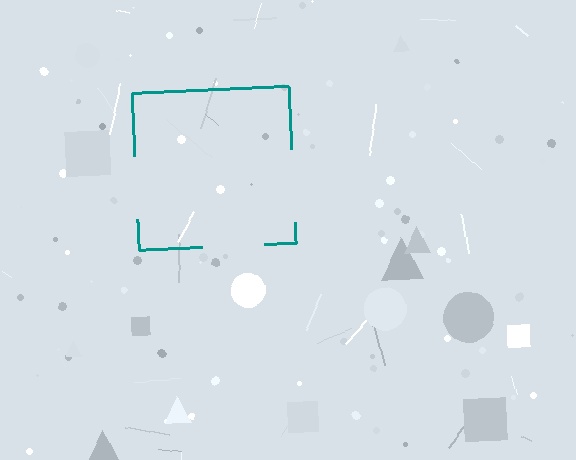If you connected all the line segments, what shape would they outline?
They would outline a square.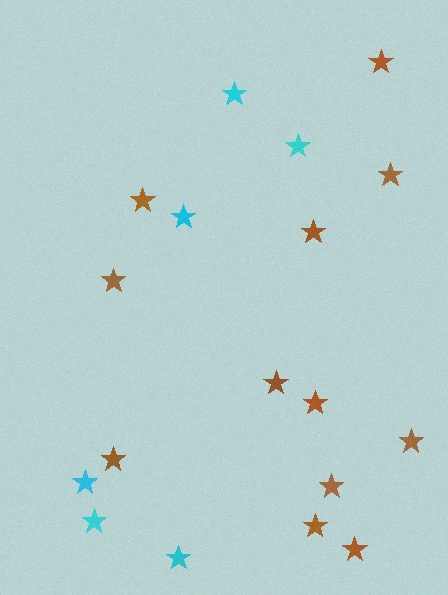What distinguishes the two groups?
There are 2 groups: one group of brown stars (12) and one group of cyan stars (6).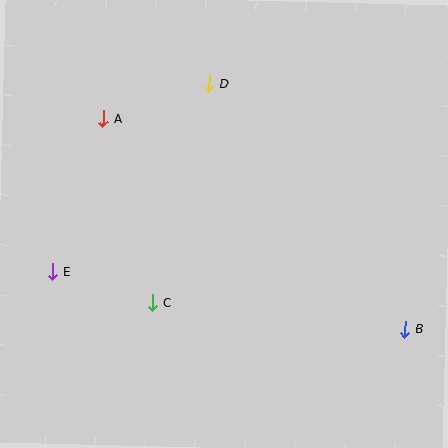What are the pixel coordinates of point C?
Point C is at (153, 302).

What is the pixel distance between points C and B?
The distance between C and B is 254 pixels.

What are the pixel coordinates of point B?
Point B is at (405, 329).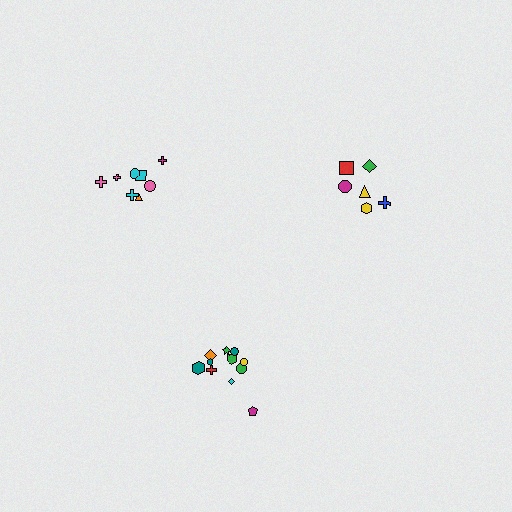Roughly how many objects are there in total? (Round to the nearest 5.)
Roughly 25 objects in total.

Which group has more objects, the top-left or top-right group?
The top-left group.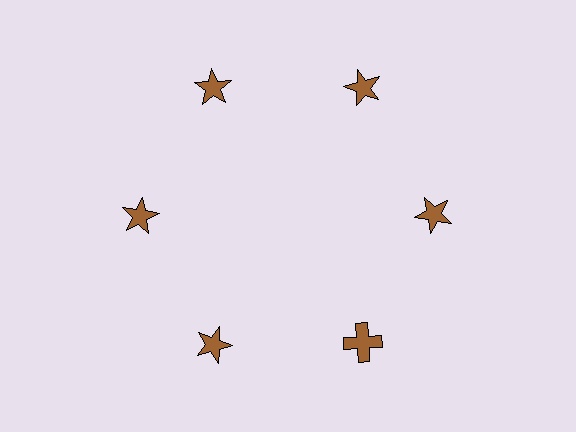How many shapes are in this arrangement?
There are 6 shapes arranged in a ring pattern.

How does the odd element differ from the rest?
It has a different shape: cross instead of star.